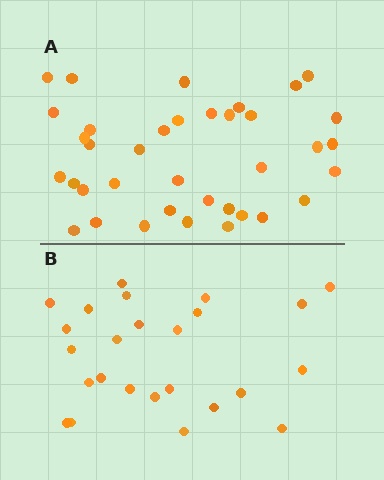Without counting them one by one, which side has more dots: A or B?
Region A (the top region) has more dots.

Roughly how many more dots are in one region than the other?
Region A has roughly 12 or so more dots than region B.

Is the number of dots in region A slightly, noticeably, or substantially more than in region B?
Region A has substantially more. The ratio is roughly 1.5 to 1.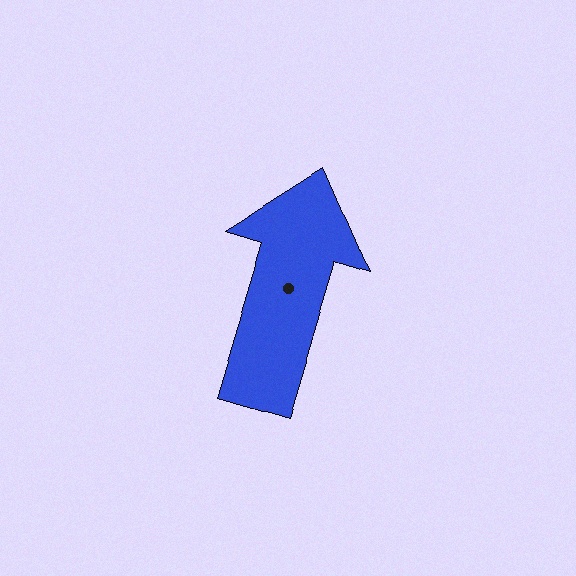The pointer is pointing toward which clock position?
Roughly 1 o'clock.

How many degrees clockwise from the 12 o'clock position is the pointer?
Approximately 17 degrees.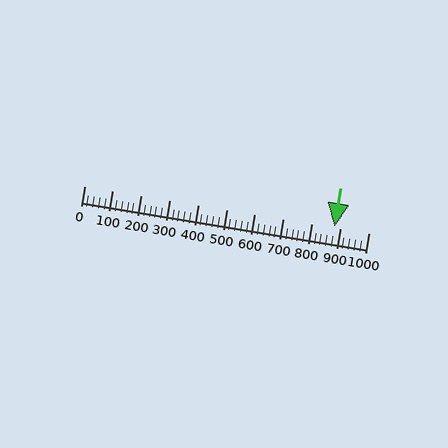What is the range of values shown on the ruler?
The ruler shows values from 0 to 1000.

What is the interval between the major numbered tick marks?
The major tick marks are spaced 100 units apart.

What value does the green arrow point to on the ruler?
The green arrow points to approximately 879.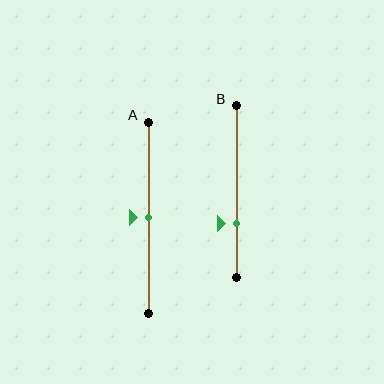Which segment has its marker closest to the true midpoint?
Segment A has its marker closest to the true midpoint.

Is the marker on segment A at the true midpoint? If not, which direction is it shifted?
Yes, the marker on segment A is at the true midpoint.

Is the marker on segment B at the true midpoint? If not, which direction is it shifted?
No, the marker on segment B is shifted downward by about 19% of the segment length.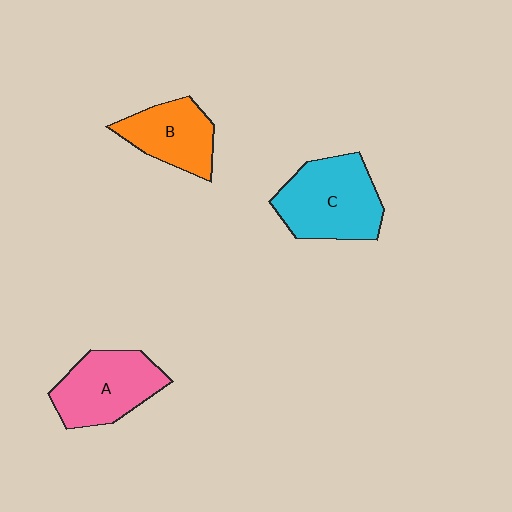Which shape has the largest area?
Shape C (cyan).